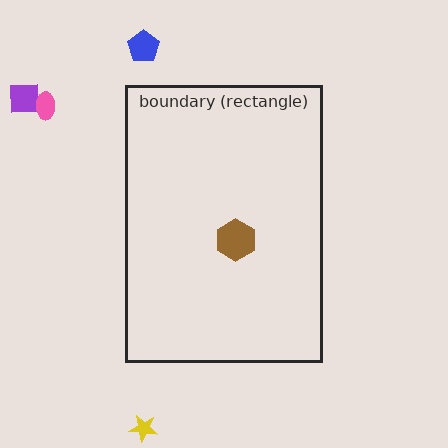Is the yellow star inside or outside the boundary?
Outside.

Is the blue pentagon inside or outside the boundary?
Outside.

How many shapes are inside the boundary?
1 inside, 4 outside.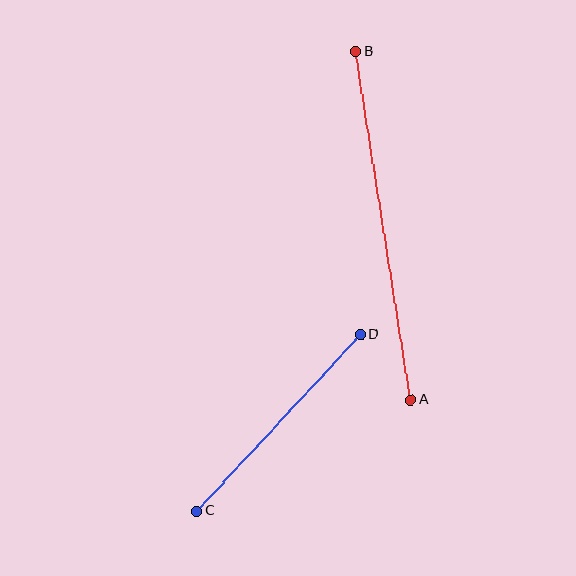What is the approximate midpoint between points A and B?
The midpoint is at approximately (383, 226) pixels.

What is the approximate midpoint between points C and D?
The midpoint is at approximately (279, 423) pixels.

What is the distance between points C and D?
The distance is approximately 240 pixels.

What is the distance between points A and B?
The distance is approximately 353 pixels.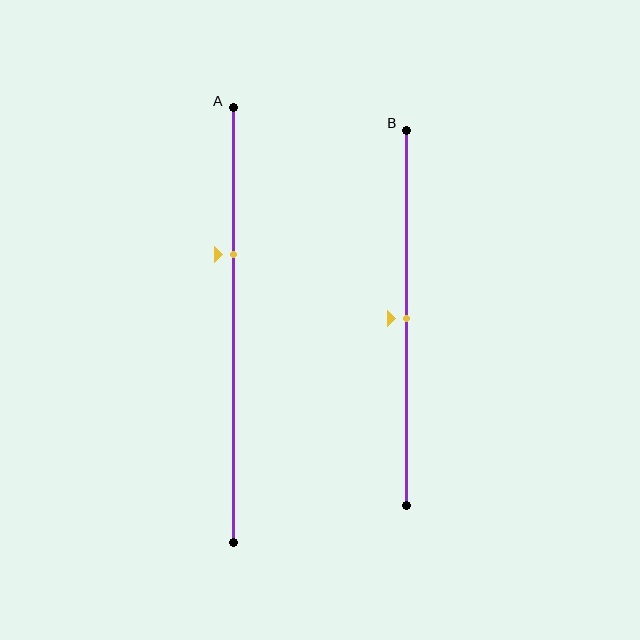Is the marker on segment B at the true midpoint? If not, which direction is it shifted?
Yes, the marker on segment B is at the true midpoint.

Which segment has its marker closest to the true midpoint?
Segment B has its marker closest to the true midpoint.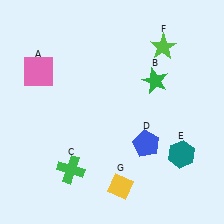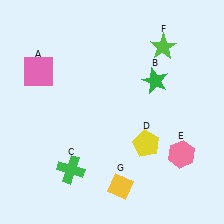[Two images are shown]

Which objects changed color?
D changed from blue to yellow. E changed from teal to pink.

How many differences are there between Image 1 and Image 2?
There are 2 differences between the two images.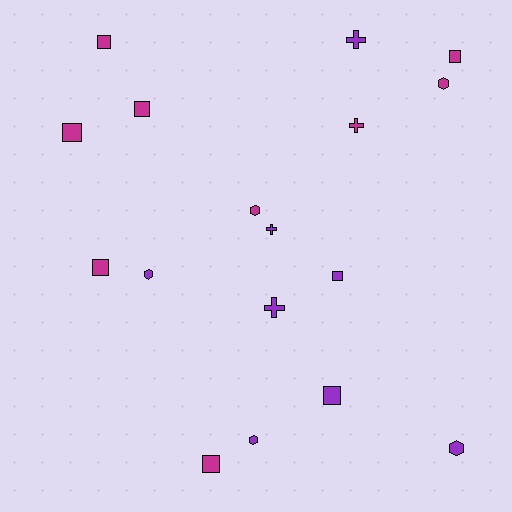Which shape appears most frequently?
Square, with 8 objects.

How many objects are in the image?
There are 17 objects.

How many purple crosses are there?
There are 3 purple crosses.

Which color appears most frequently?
Magenta, with 9 objects.